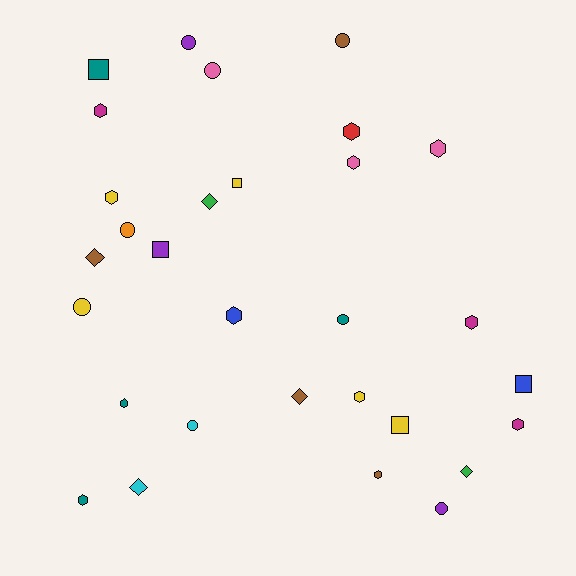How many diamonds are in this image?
There are 5 diamonds.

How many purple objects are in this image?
There are 3 purple objects.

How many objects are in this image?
There are 30 objects.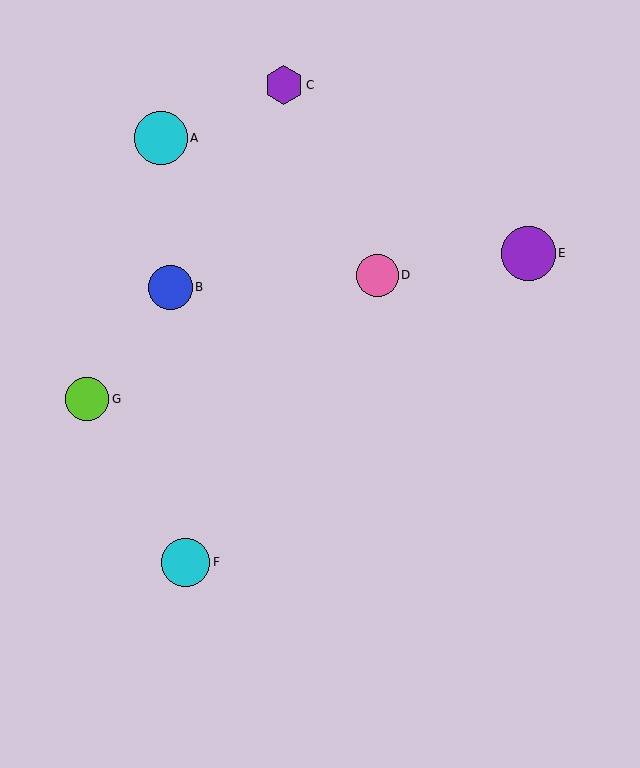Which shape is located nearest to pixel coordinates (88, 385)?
The lime circle (labeled G) at (87, 399) is nearest to that location.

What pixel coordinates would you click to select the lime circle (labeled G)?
Click at (87, 399) to select the lime circle G.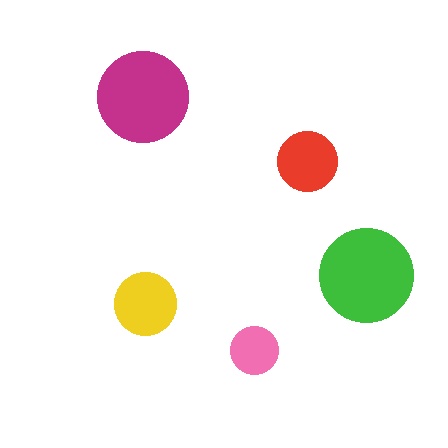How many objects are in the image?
There are 5 objects in the image.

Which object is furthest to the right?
The green circle is rightmost.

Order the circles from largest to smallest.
the green one, the magenta one, the yellow one, the red one, the pink one.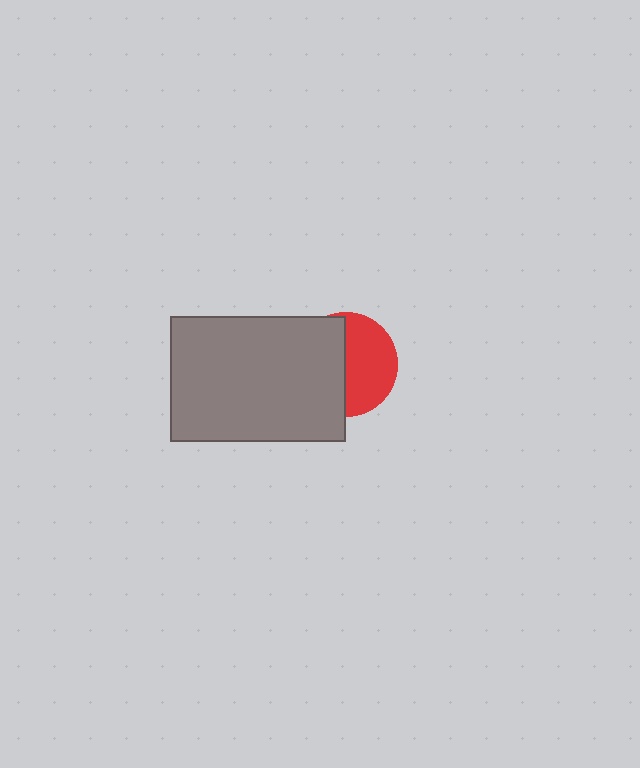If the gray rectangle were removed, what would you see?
You would see the complete red circle.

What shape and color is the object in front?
The object in front is a gray rectangle.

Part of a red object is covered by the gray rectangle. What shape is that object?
It is a circle.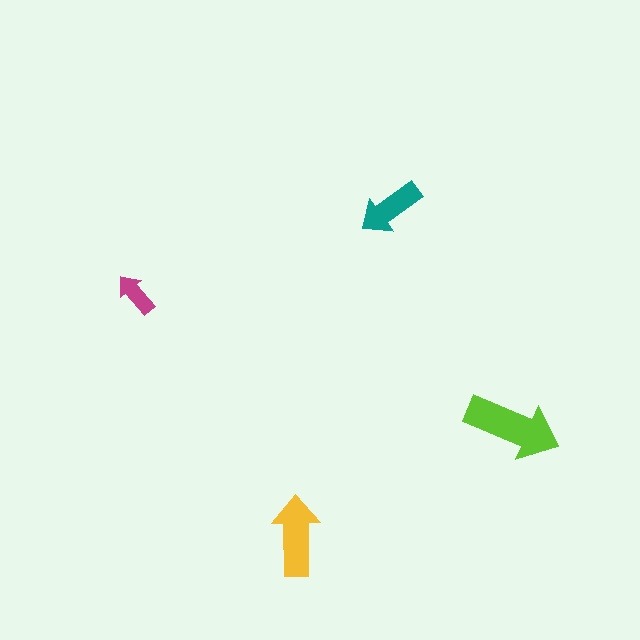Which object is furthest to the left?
The magenta arrow is leftmost.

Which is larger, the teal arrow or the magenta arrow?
The teal one.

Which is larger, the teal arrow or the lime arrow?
The lime one.